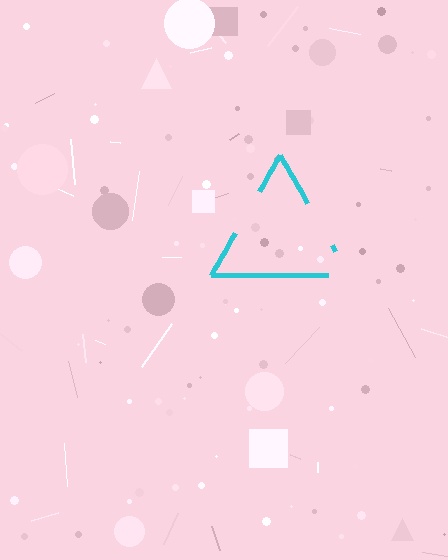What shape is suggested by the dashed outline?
The dashed outline suggests a triangle.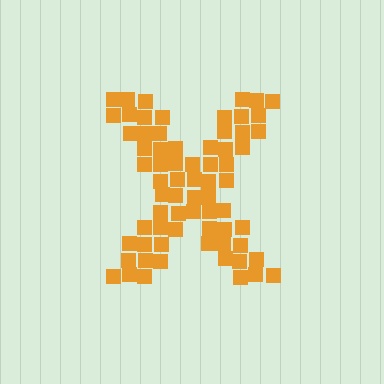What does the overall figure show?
The overall figure shows the letter X.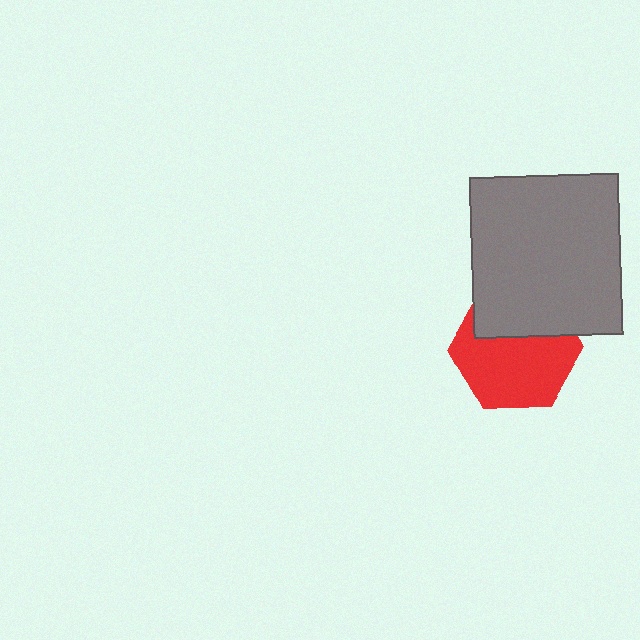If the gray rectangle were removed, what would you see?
You would see the complete red hexagon.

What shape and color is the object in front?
The object in front is a gray rectangle.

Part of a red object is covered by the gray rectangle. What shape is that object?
It is a hexagon.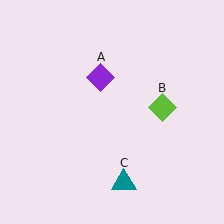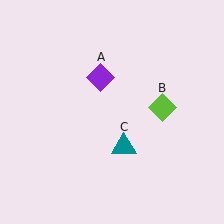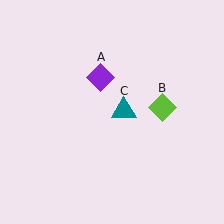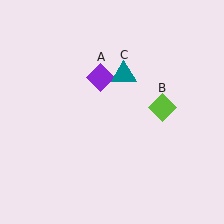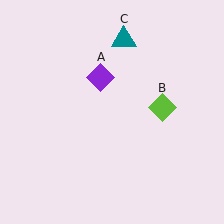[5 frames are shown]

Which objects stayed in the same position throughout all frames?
Purple diamond (object A) and lime diamond (object B) remained stationary.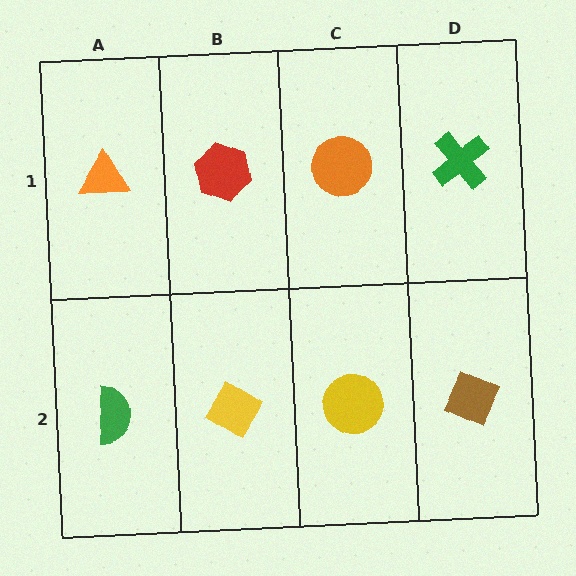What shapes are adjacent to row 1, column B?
A yellow diamond (row 2, column B), an orange triangle (row 1, column A), an orange circle (row 1, column C).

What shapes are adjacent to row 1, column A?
A green semicircle (row 2, column A), a red hexagon (row 1, column B).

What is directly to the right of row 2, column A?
A yellow diamond.